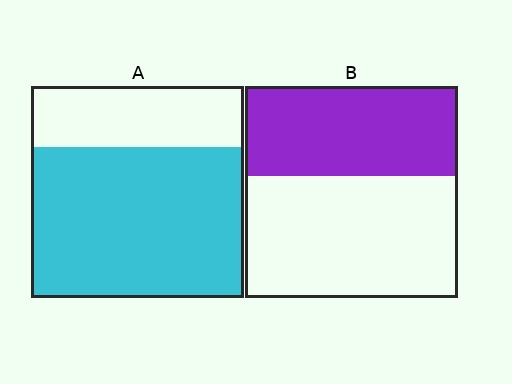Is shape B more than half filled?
No.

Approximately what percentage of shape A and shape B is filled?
A is approximately 70% and B is approximately 40%.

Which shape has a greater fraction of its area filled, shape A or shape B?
Shape A.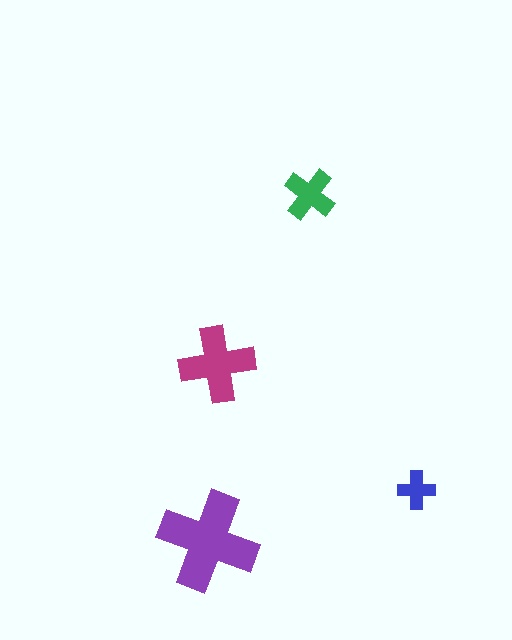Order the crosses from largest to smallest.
the purple one, the magenta one, the green one, the blue one.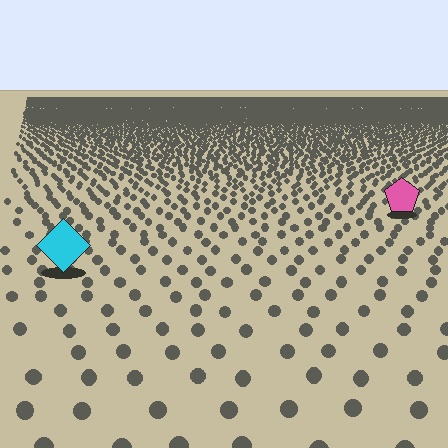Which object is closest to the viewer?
The cyan diamond is closest. The texture marks near it are larger and more spread out.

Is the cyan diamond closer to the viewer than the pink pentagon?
Yes. The cyan diamond is closer — you can tell from the texture gradient: the ground texture is coarser near it.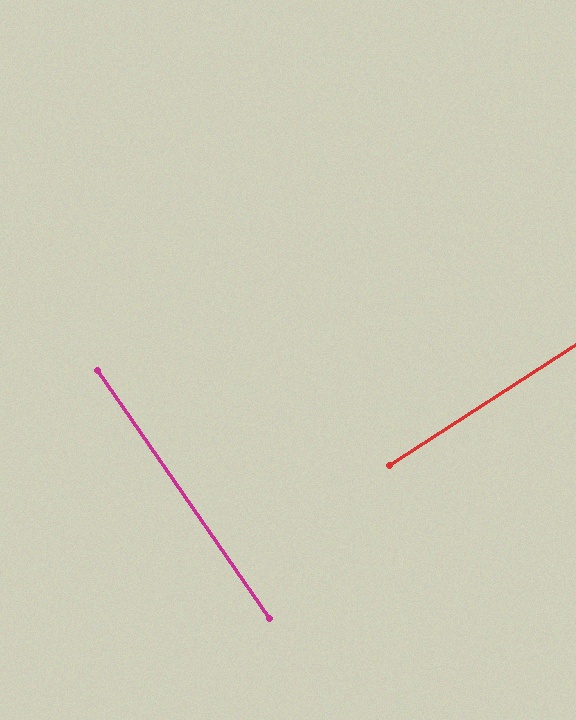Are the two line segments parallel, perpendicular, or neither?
Perpendicular — they meet at approximately 88°.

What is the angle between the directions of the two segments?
Approximately 88 degrees.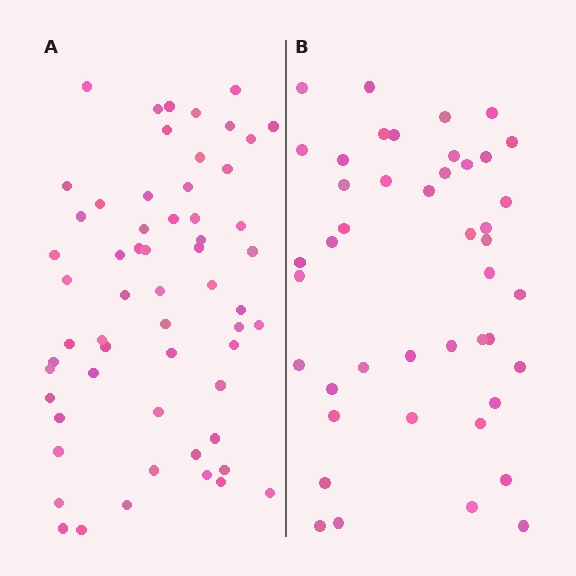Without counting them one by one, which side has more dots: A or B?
Region A (the left region) has more dots.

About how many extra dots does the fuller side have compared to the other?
Region A has approximately 15 more dots than region B.